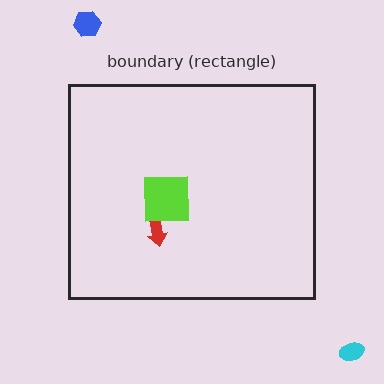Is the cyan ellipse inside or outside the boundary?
Outside.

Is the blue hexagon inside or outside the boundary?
Outside.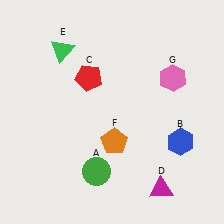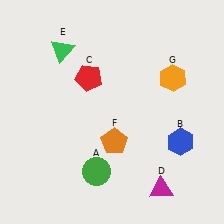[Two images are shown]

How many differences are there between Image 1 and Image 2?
There is 1 difference between the two images.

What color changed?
The hexagon (G) changed from pink in Image 1 to orange in Image 2.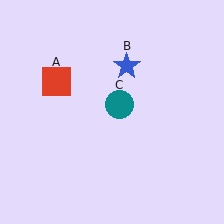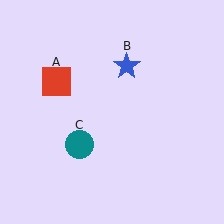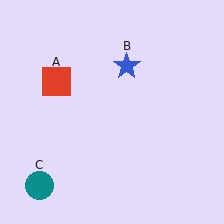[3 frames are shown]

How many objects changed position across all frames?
1 object changed position: teal circle (object C).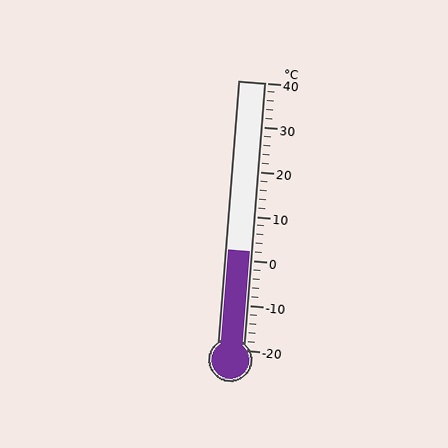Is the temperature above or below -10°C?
The temperature is above -10°C.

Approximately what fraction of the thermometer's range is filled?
The thermometer is filled to approximately 35% of its range.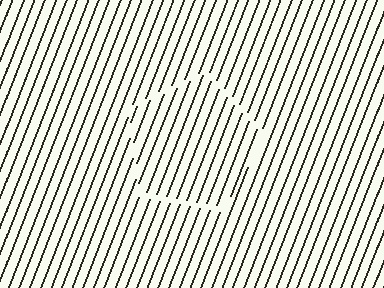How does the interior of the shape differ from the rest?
The interior of the shape contains the same grating, shifted by half a period — the contour is defined by the phase discontinuity where line-ends from the inner and outer gratings abut.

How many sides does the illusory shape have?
5 sides — the line-ends trace a pentagon.